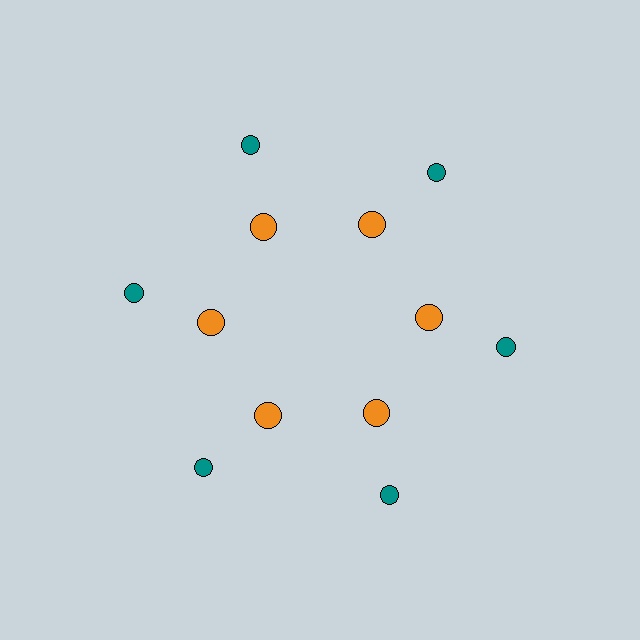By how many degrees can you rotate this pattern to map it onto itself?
The pattern maps onto itself every 60 degrees of rotation.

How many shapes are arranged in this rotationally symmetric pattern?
There are 12 shapes, arranged in 6 groups of 2.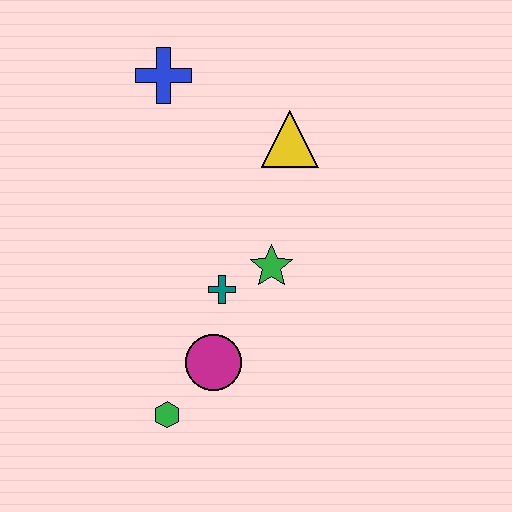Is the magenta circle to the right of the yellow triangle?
No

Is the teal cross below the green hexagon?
No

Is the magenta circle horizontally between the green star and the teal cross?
No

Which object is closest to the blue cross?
The yellow triangle is closest to the blue cross.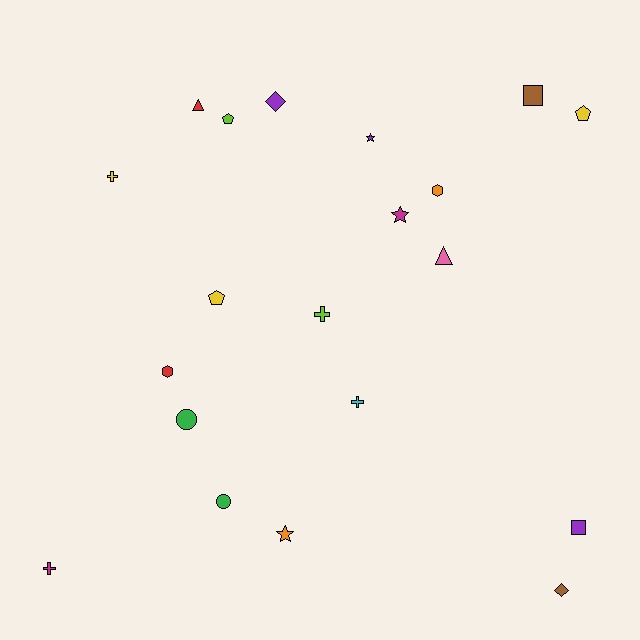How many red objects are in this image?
There are 2 red objects.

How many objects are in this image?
There are 20 objects.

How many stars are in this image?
There are 3 stars.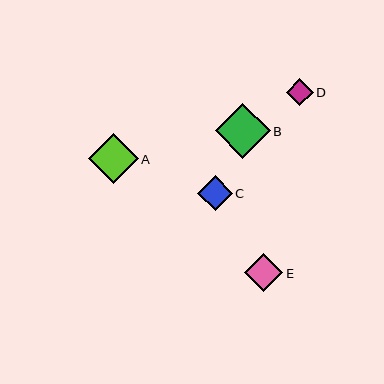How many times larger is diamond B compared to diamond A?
Diamond B is approximately 1.1 times the size of diamond A.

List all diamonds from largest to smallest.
From largest to smallest: B, A, E, C, D.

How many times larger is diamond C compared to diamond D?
Diamond C is approximately 1.3 times the size of diamond D.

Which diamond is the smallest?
Diamond D is the smallest with a size of approximately 27 pixels.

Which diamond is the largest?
Diamond B is the largest with a size of approximately 55 pixels.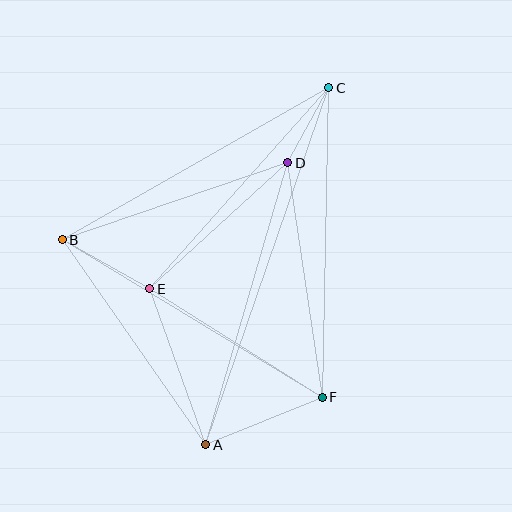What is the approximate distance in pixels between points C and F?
The distance between C and F is approximately 309 pixels.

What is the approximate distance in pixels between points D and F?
The distance between D and F is approximately 237 pixels.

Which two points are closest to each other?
Points C and D are closest to each other.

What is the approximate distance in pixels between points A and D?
The distance between A and D is approximately 294 pixels.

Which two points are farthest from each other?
Points A and C are farthest from each other.